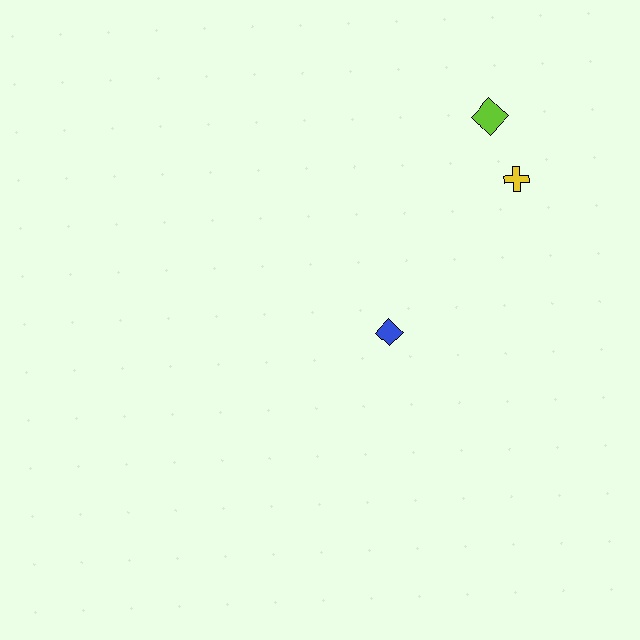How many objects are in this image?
There are 3 objects.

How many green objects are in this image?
There are no green objects.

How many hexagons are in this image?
There are no hexagons.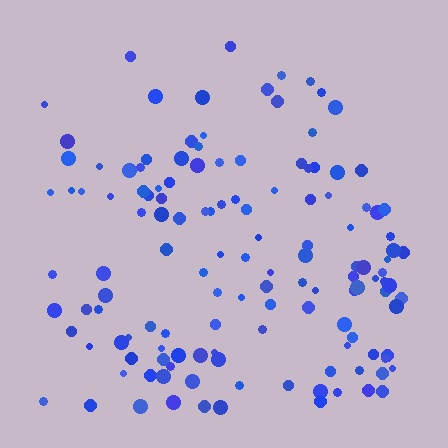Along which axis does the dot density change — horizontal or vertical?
Vertical.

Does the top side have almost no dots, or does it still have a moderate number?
Still a moderate number, just noticeably fewer than the bottom.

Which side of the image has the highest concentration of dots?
The bottom.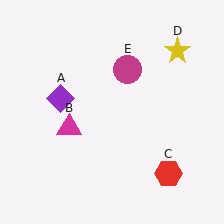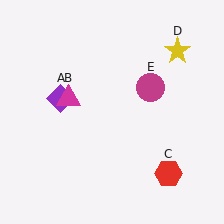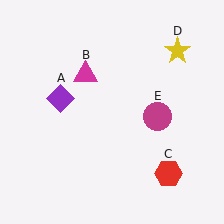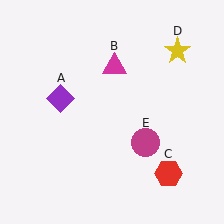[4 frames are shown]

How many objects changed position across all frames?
2 objects changed position: magenta triangle (object B), magenta circle (object E).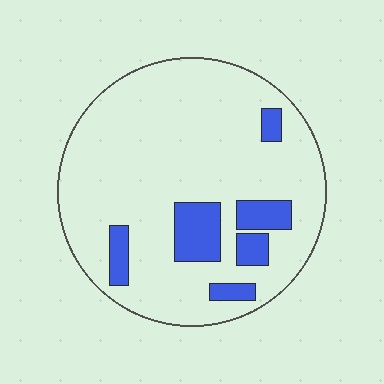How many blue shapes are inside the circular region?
6.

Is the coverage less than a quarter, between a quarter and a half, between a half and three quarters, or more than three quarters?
Less than a quarter.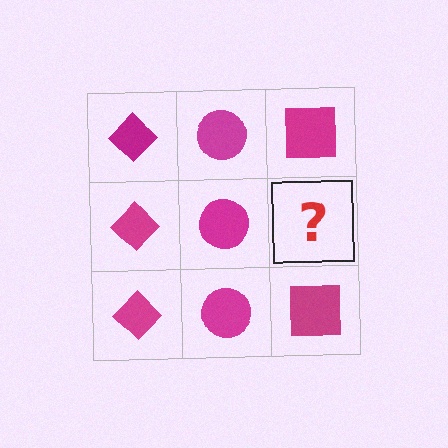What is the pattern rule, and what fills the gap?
The rule is that each column has a consistent shape. The gap should be filled with a magenta square.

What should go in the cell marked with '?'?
The missing cell should contain a magenta square.